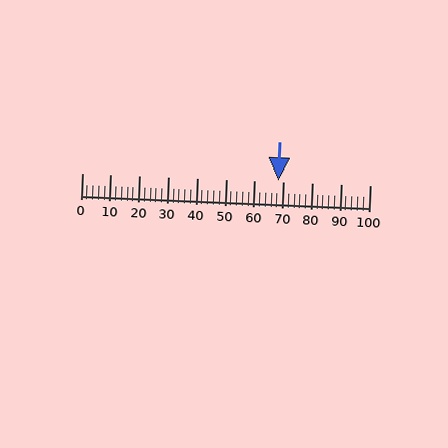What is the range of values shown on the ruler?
The ruler shows values from 0 to 100.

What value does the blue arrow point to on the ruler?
The blue arrow points to approximately 68.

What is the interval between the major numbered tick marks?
The major tick marks are spaced 10 units apart.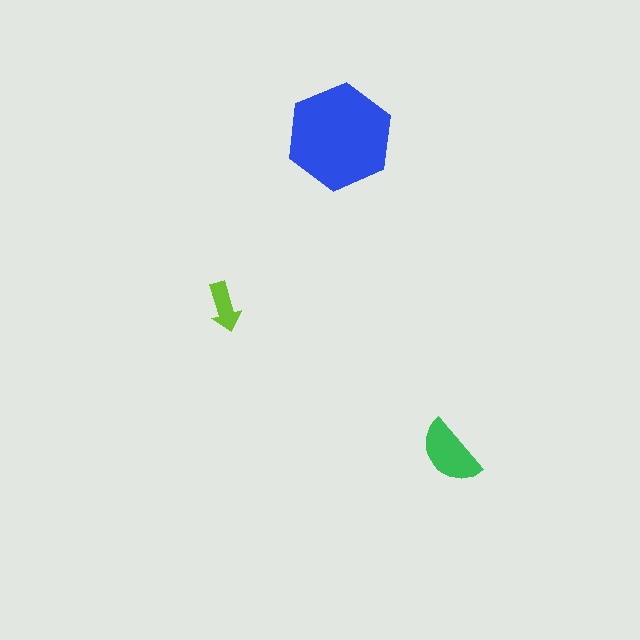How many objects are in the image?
There are 3 objects in the image.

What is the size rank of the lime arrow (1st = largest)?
3rd.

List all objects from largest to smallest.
The blue hexagon, the green semicircle, the lime arrow.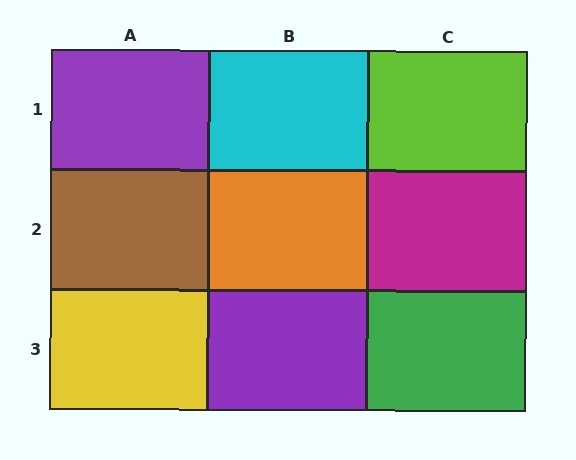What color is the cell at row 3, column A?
Yellow.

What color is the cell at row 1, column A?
Purple.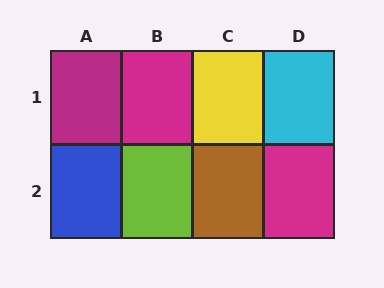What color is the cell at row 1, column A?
Magenta.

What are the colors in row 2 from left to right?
Blue, lime, brown, magenta.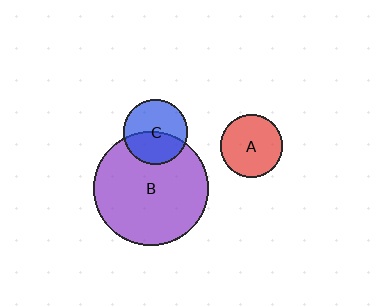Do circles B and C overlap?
Yes.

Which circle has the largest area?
Circle B (purple).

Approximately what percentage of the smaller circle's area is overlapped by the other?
Approximately 45%.